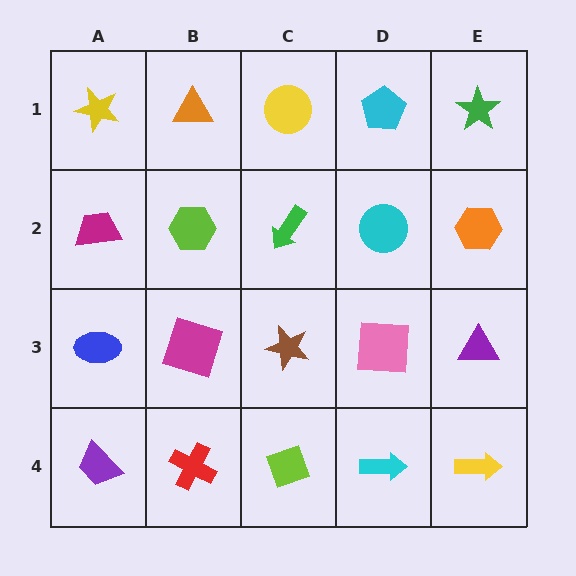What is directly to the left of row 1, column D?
A yellow circle.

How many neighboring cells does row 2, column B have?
4.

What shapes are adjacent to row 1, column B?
A lime hexagon (row 2, column B), a yellow star (row 1, column A), a yellow circle (row 1, column C).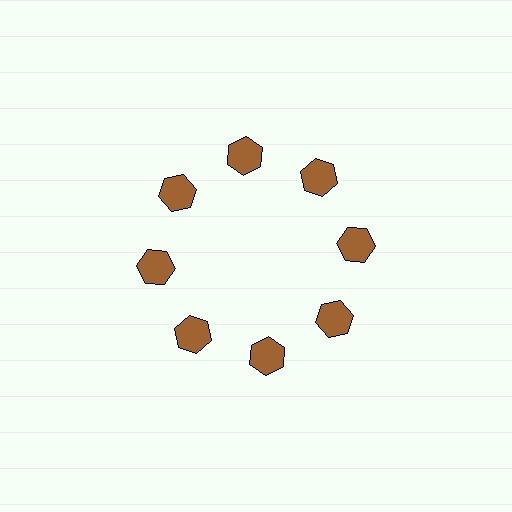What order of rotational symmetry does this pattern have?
This pattern has 8-fold rotational symmetry.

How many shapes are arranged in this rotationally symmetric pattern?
There are 8 shapes, arranged in 8 groups of 1.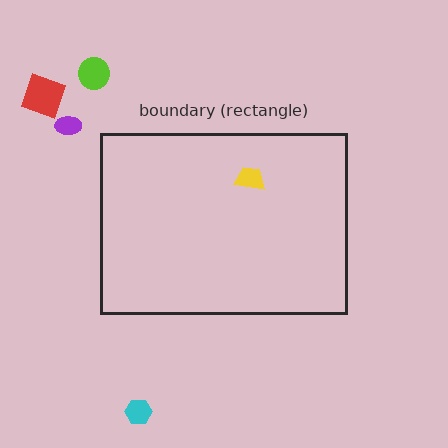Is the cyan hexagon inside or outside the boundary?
Outside.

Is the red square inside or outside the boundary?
Outside.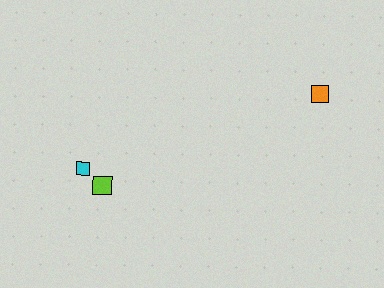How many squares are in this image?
There are 3 squares.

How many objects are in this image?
There are 3 objects.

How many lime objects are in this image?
There is 1 lime object.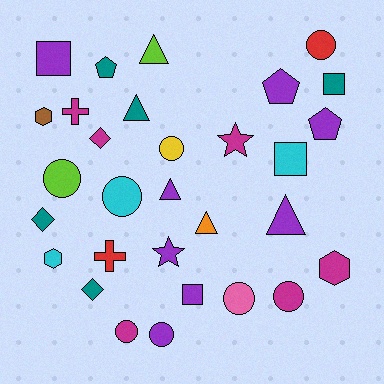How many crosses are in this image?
There are 2 crosses.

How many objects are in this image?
There are 30 objects.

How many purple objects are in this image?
There are 8 purple objects.